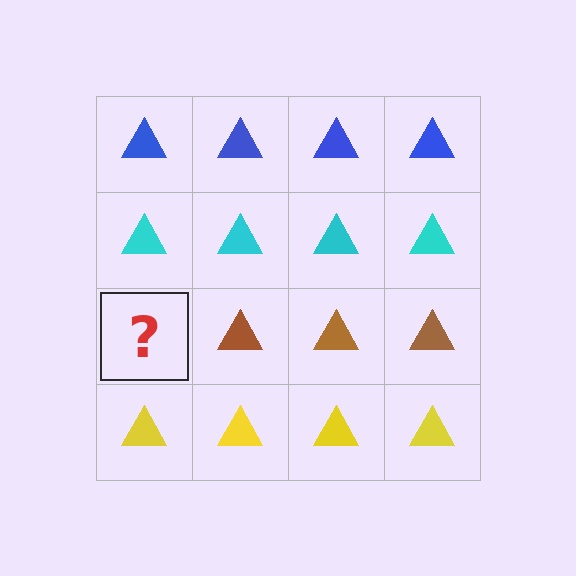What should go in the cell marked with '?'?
The missing cell should contain a brown triangle.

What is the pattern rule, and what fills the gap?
The rule is that each row has a consistent color. The gap should be filled with a brown triangle.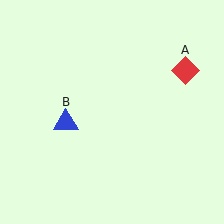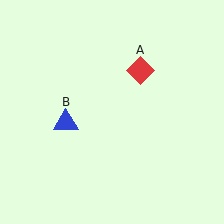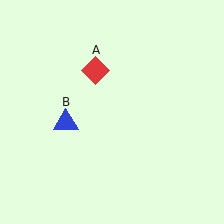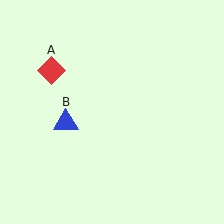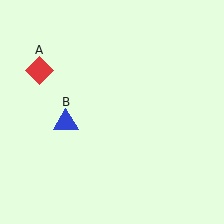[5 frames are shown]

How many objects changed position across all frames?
1 object changed position: red diamond (object A).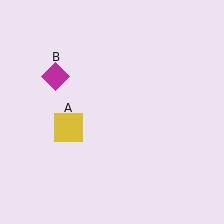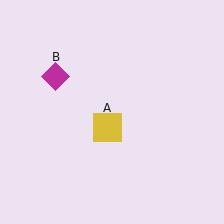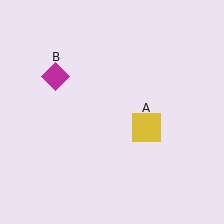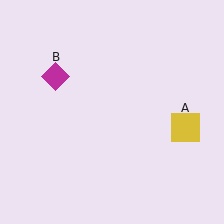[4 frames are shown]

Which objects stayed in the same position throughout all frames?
Magenta diamond (object B) remained stationary.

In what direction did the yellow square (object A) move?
The yellow square (object A) moved right.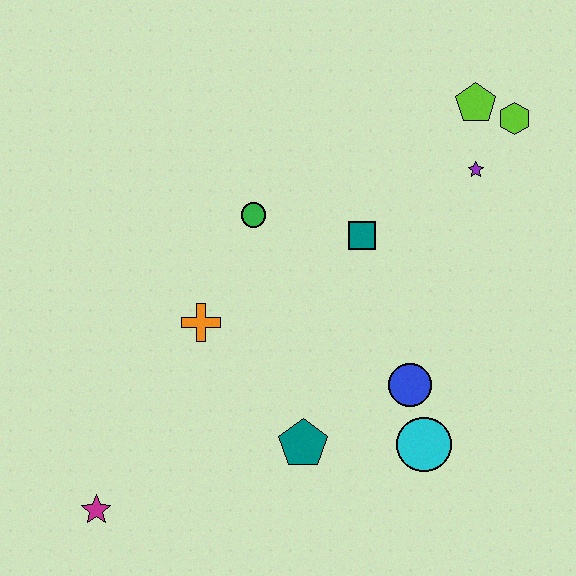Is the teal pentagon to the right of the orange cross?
Yes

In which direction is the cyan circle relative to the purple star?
The cyan circle is below the purple star.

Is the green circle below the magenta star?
No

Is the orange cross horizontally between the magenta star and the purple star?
Yes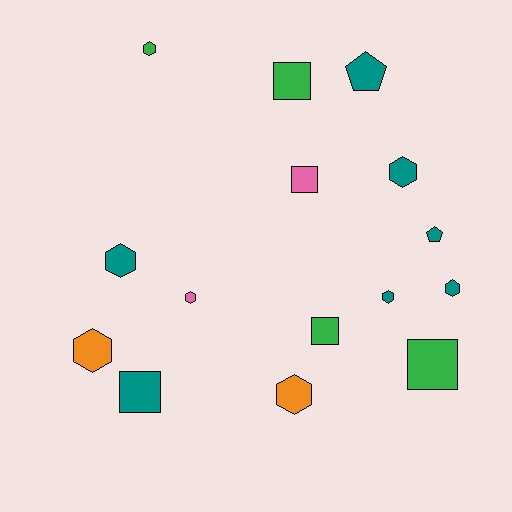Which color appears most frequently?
Teal, with 7 objects.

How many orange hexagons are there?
There are 2 orange hexagons.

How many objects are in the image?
There are 15 objects.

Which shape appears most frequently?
Hexagon, with 8 objects.